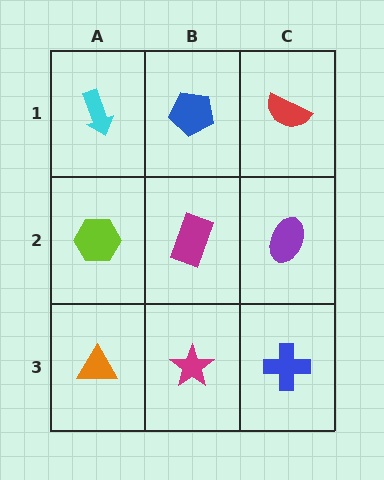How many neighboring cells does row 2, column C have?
3.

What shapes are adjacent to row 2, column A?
A cyan arrow (row 1, column A), an orange triangle (row 3, column A), a magenta rectangle (row 2, column B).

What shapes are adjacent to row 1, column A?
A lime hexagon (row 2, column A), a blue pentagon (row 1, column B).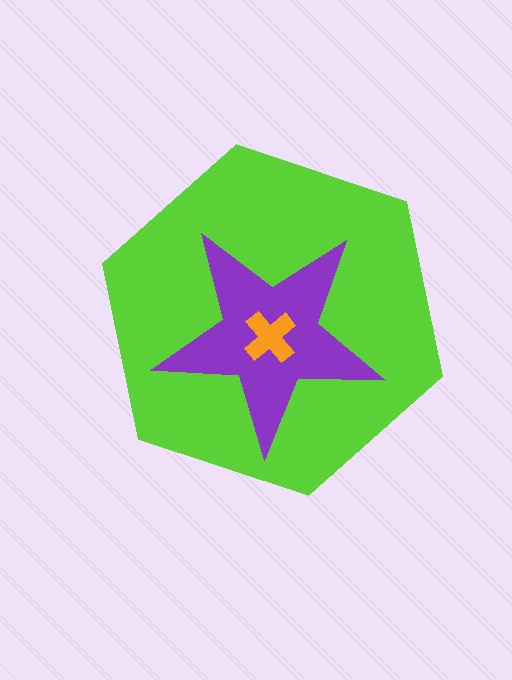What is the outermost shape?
The lime hexagon.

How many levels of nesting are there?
3.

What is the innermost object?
The orange cross.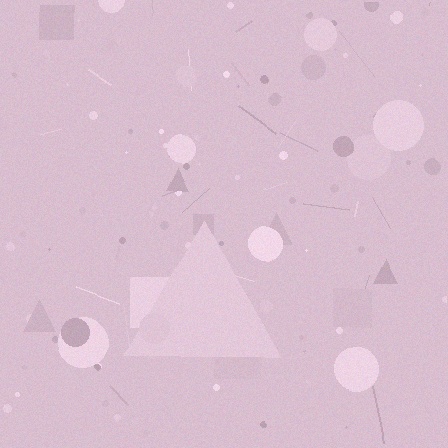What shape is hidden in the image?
A triangle is hidden in the image.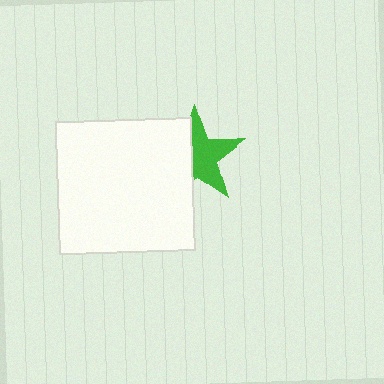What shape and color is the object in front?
The object in front is a white rectangle.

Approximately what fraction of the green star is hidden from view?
Roughly 41% of the green star is hidden behind the white rectangle.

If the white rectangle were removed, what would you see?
You would see the complete green star.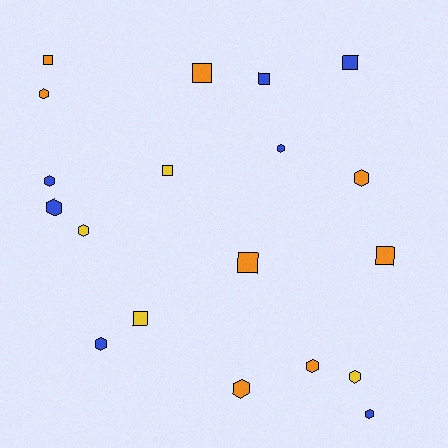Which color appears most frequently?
Orange, with 8 objects.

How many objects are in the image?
There are 19 objects.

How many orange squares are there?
There are 4 orange squares.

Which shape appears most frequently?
Hexagon, with 11 objects.